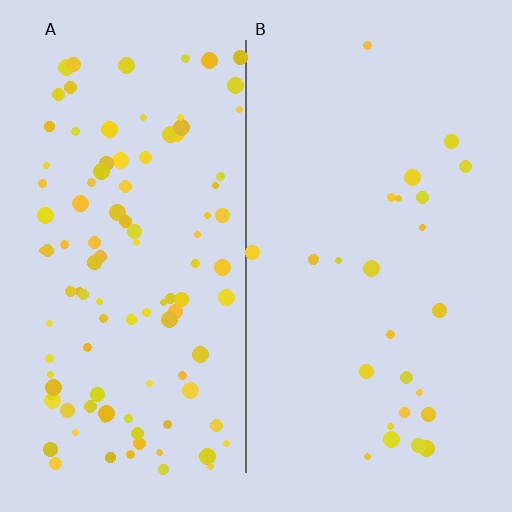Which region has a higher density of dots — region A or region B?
A (the left).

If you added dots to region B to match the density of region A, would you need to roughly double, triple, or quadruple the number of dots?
Approximately quadruple.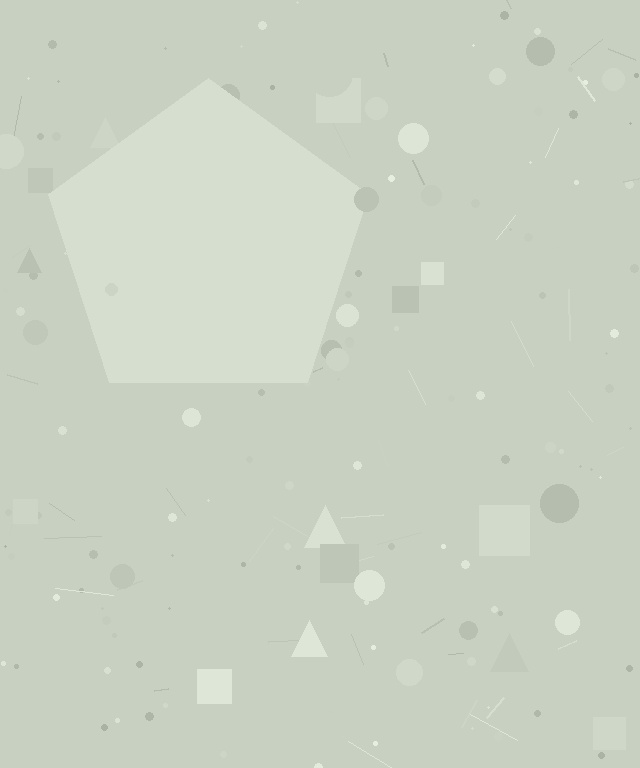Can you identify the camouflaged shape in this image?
The camouflaged shape is a pentagon.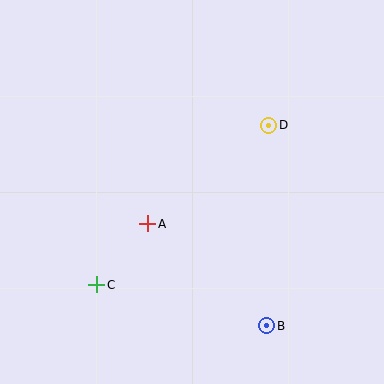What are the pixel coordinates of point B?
Point B is at (266, 326).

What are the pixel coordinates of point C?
Point C is at (97, 285).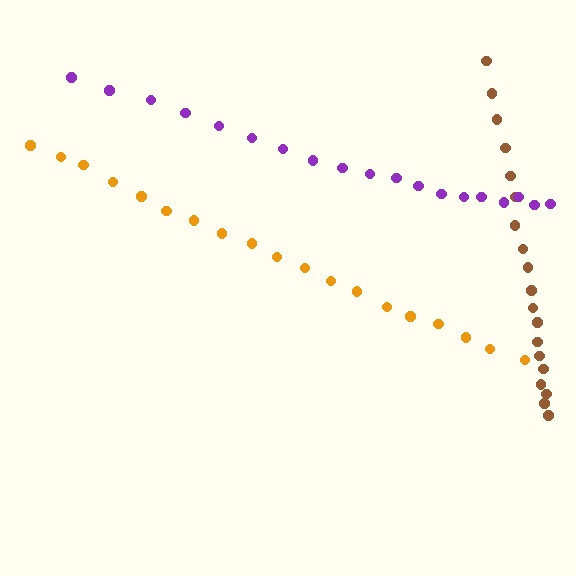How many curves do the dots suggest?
There are 3 distinct paths.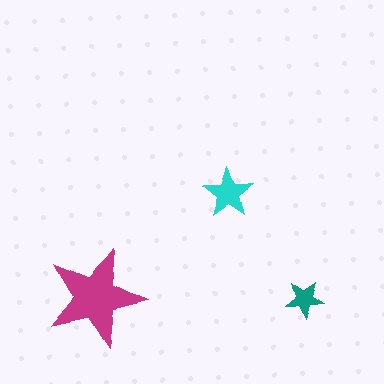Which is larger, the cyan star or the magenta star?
The magenta one.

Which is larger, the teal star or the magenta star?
The magenta one.